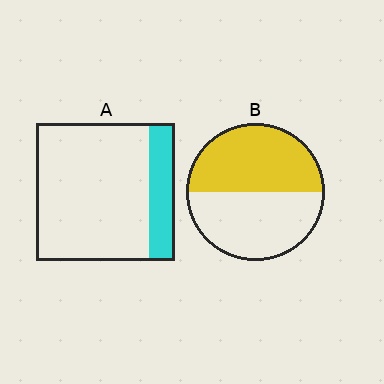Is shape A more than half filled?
No.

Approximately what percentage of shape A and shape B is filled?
A is approximately 20% and B is approximately 50%.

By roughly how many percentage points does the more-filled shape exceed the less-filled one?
By roughly 30 percentage points (B over A).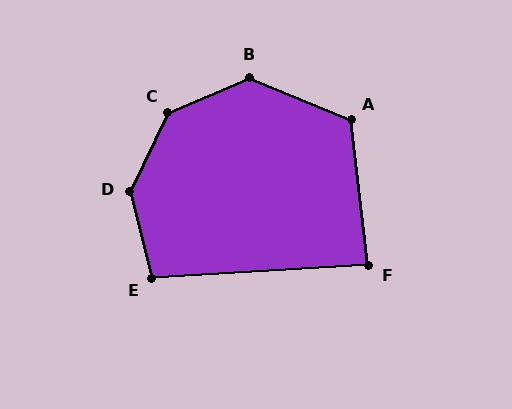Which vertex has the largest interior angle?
D, at approximately 139 degrees.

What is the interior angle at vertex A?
Approximately 119 degrees (obtuse).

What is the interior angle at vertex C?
Approximately 139 degrees (obtuse).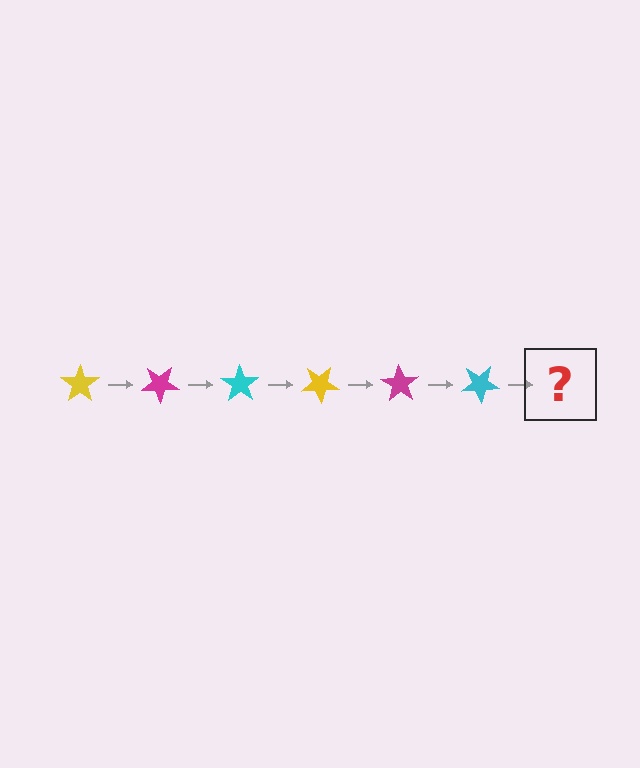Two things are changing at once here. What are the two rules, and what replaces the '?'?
The two rules are that it rotates 35 degrees each step and the color cycles through yellow, magenta, and cyan. The '?' should be a yellow star, rotated 210 degrees from the start.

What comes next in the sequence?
The next element should be a yellow star, rotated 210 degrees from the start.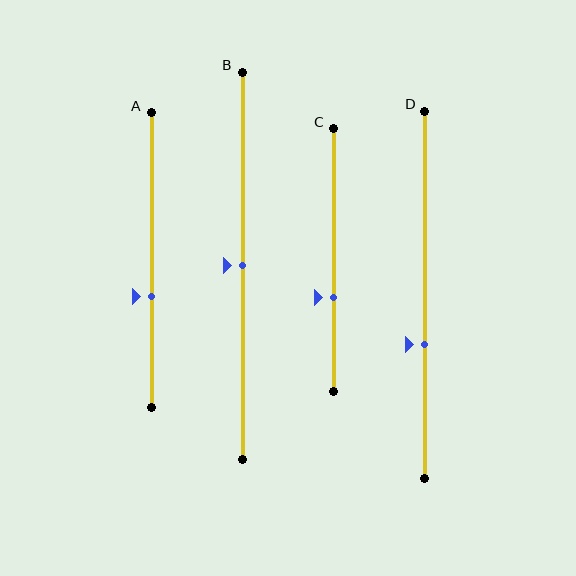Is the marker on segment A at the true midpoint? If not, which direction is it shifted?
No, the marker on segment A is shifted downward by about 12% of the segment length.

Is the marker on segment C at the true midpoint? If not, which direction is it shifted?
No, the marker on segment C is shifted downward by about 14% of the segment length.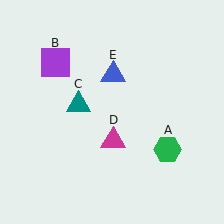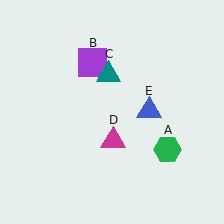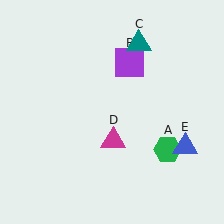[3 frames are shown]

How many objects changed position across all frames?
3 objects changed position: purple square (object B), teal triangle (object C), blue triangle (object E).